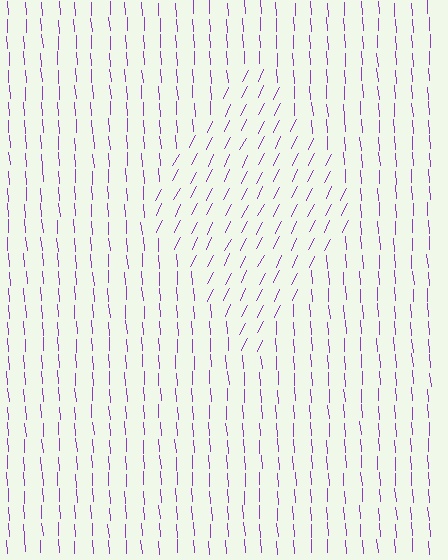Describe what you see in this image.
The image is filled with small purple line segments. A diamond region in the image has lines oriented differently from the surrounding lines, creating a visible texture boundary.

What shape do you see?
I see a diamond.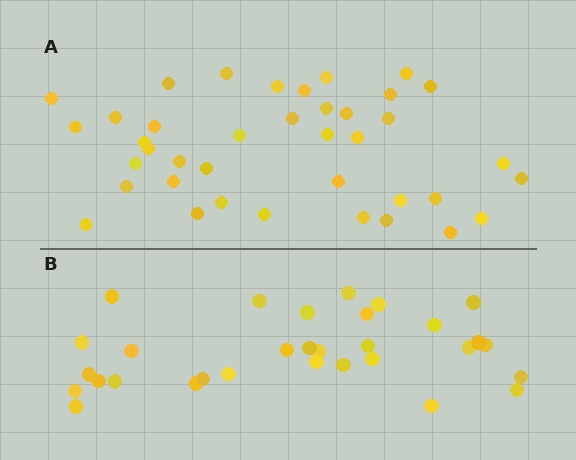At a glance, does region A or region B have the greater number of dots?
Region A (the top region) has more dots.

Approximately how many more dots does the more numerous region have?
Region A has roughly 8 or so more dots than region B.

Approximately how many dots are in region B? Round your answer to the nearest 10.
About 30 dots. (The exact count is 31, which rounds to 30.)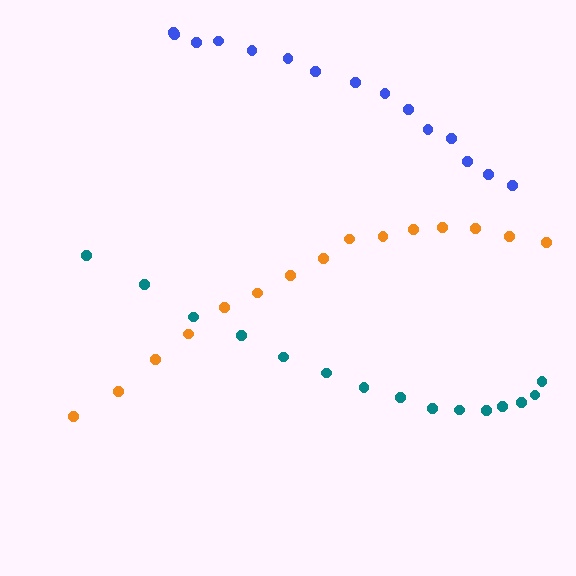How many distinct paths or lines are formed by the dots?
There are 3 distinct paths.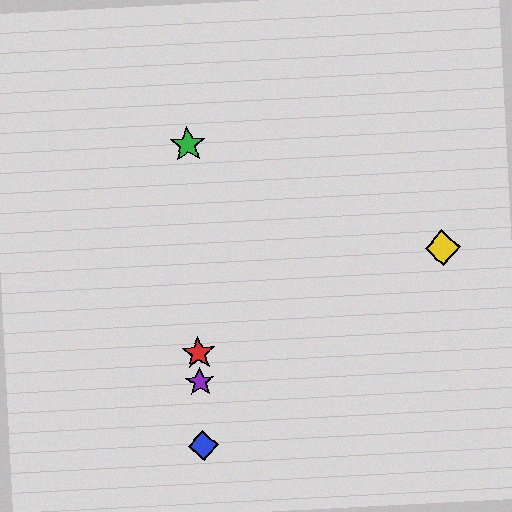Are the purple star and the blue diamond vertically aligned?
Yes, both are at x≈200.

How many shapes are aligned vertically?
4 shapes (the red star, the blue diamond, the green star, the purple star) are aligned vertically.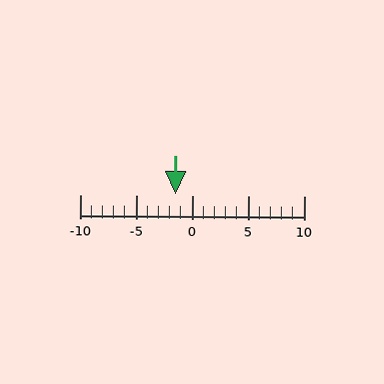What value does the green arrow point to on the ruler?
The green arrow points to approximately -2.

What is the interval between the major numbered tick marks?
The major tick marks are spaced 5 units apart.